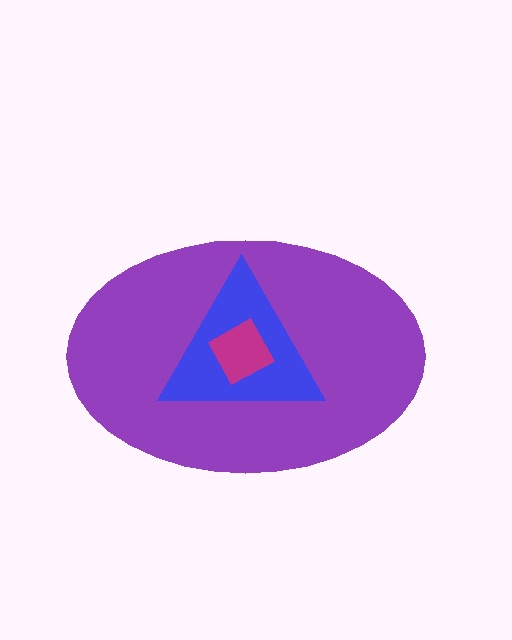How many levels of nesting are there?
3.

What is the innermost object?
The magenta square.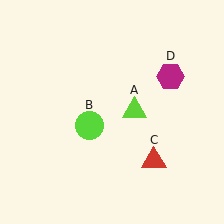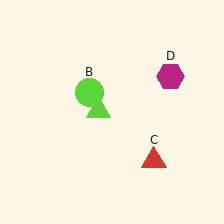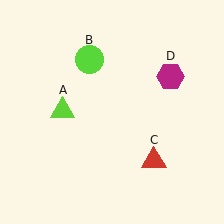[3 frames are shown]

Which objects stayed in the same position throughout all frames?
Red triangle (object C) and magenta hexagon (object D) remained stationary.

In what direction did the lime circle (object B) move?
The lime circle (object B) moved up.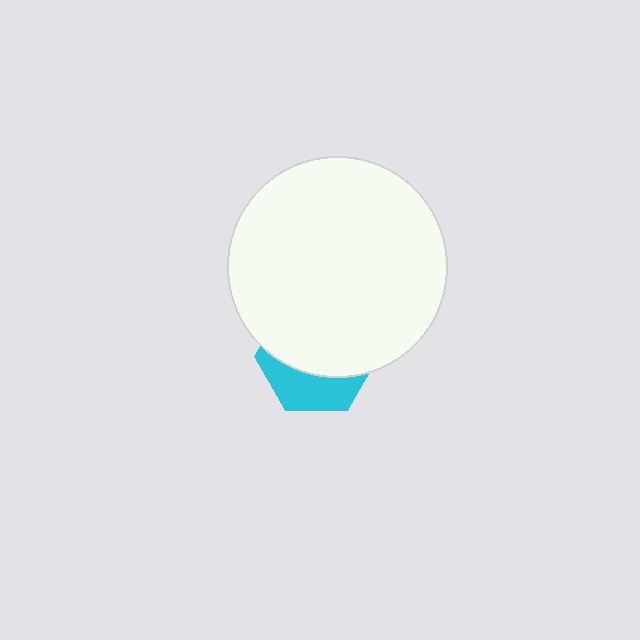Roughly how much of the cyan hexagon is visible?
A small part of it is visible (roughly 35%).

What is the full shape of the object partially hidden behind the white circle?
The partially hidden object is a cyan hexagon.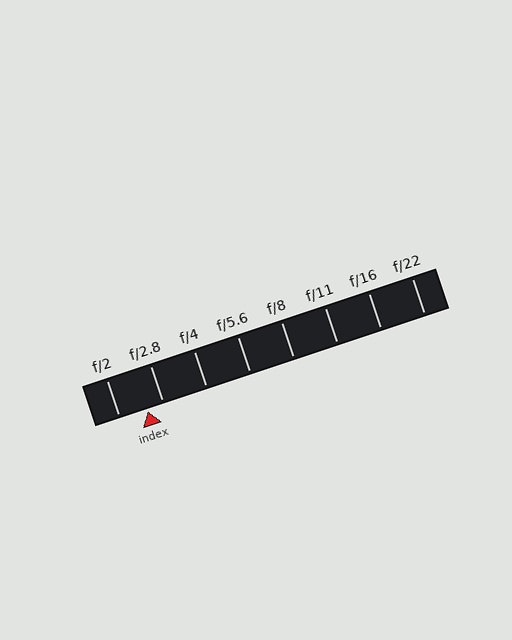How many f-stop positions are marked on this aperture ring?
There are 8 f-stop positions marked.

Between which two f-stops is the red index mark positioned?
The index mark is between f/2 and f/2.8.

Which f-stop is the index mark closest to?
The index mark is closest to f/2.8.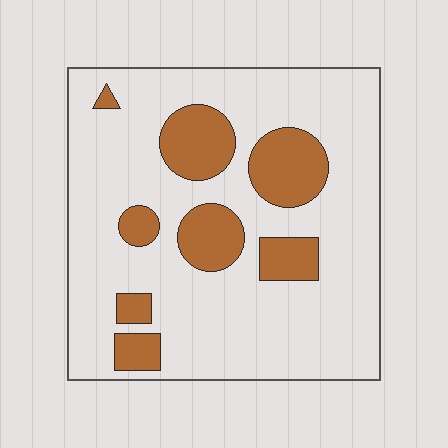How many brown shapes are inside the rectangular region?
8.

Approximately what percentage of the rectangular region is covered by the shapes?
Approximately 20%.